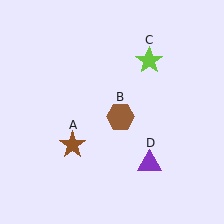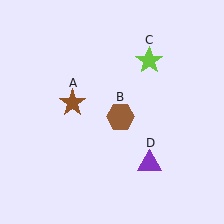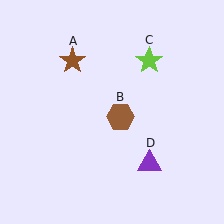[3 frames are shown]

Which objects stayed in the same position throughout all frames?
Brown hexagon (object B) and lime star (object C) and purple triangle (object D) remained stationary.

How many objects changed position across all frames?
1 object changed position: brown star (object A).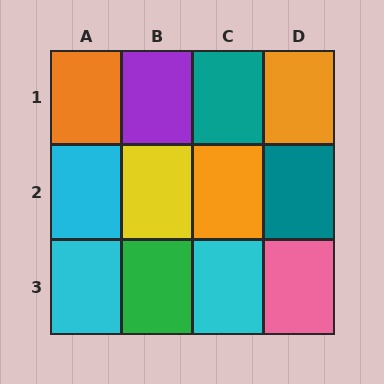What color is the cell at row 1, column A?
Orange.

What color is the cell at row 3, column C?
Cyan.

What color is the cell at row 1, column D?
Orange.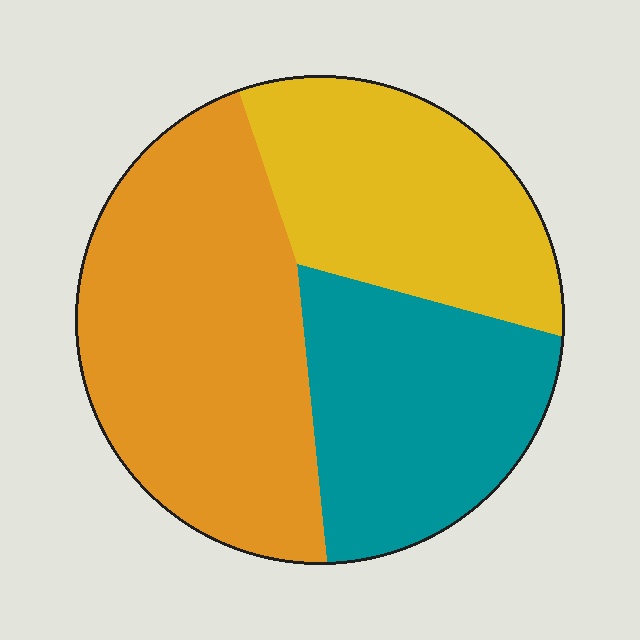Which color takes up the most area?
Orange, at roughly 45%.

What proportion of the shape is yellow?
Yellow takes up about one quarter (1/4) of the shape.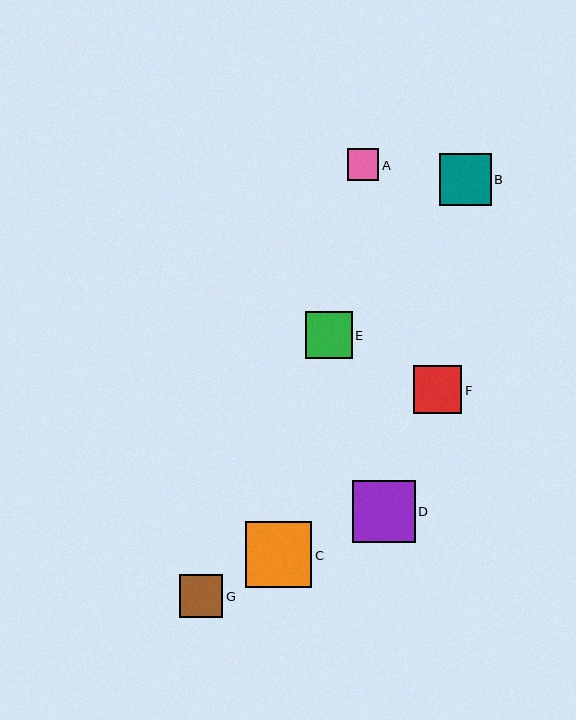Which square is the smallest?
Square A is the smallest with a size of approximately 32 pixels.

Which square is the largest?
Square C is the largest with a size of approximately 66 pixels.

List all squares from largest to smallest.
From largest to smallest: C, D, B, F, E, G, A.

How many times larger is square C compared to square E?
Square C is approximately 1.4 times the size of square E.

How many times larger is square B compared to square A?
Square B is approximately 1.7 times the size of square A.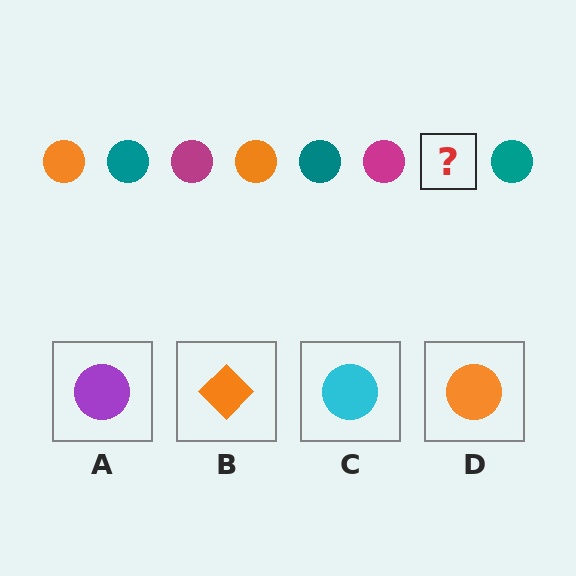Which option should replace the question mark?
Option D.